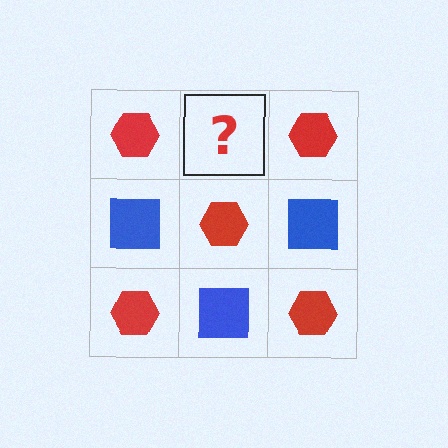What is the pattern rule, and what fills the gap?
The rule is that it alternates red hexagon and blue square in a checkerboard pattern. The gap should be filled with a blue square.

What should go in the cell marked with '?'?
The missing cell should contain a blue square.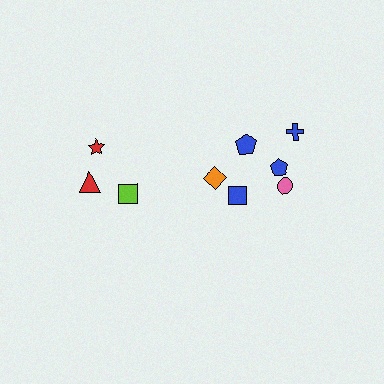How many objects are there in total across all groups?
There are 9 objects.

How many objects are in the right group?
There are 6 objects.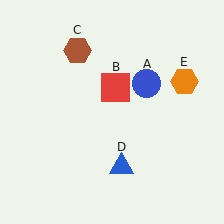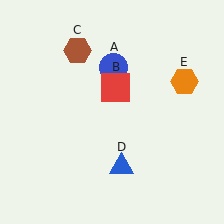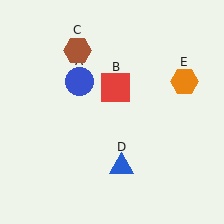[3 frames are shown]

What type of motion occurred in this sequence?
The blue circle (object A) rotated counterclockwise around the center of the scene.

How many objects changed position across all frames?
1 object changed position: blue circle (object A).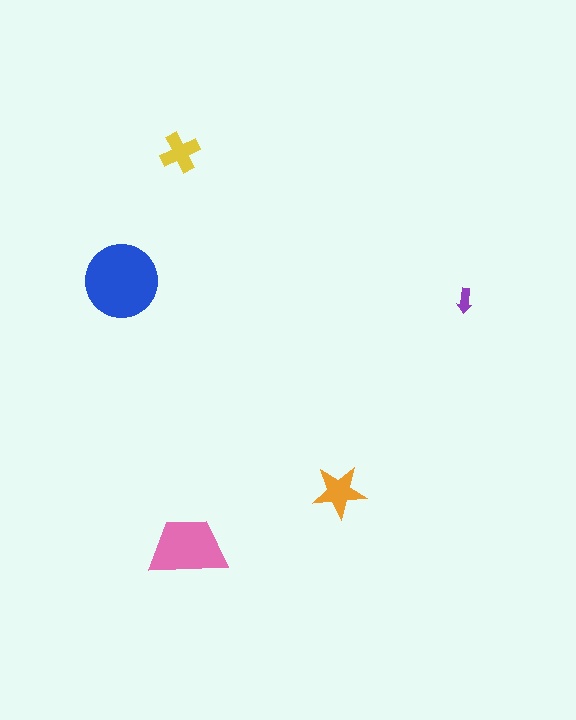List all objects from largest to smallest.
The blue circle, the pink trapezoid, the orange star, the yellow cross, the purple arrow.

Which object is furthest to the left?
The blue circle is leftmost.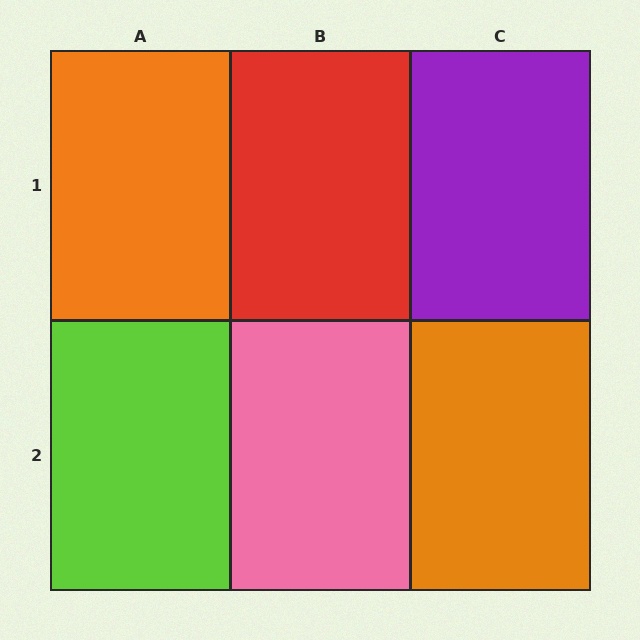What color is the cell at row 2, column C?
Orange.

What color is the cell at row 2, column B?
Pink.